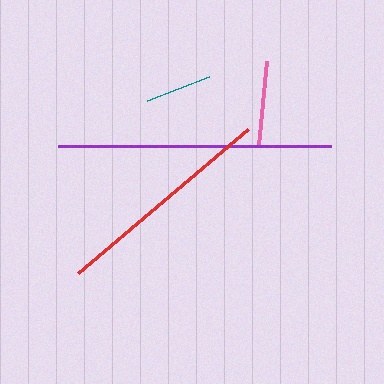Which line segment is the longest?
The purple line is the longest at approximately 273 pixels.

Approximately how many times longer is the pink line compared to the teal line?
The pink line is approximately 1.3 times the length of the teal line.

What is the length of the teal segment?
The teal segment is approximately 66 pixels long.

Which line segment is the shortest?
The teal line is the shortest at approximately 66 pixels.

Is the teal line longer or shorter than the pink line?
The pink line is longer than the teal line.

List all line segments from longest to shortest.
From longest to shortest: purple, red, pink, teal.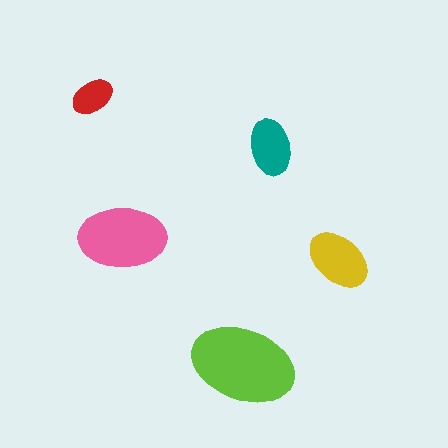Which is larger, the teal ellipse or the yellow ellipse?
The yellow one.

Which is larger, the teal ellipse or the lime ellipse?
The lime one.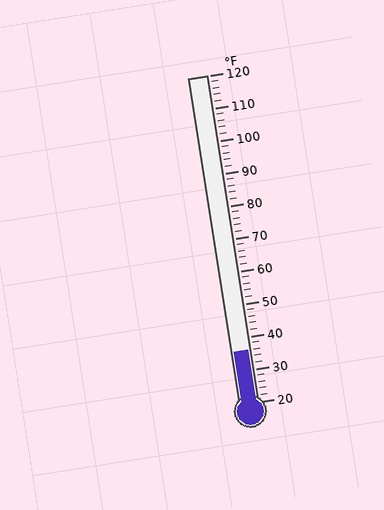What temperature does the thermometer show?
The thermometer shows approximately 36°F.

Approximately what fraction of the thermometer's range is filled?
The thermometer is filled to approximately 15% of its range.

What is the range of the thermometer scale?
The thermometer scale ranges from 20°F to 120°F.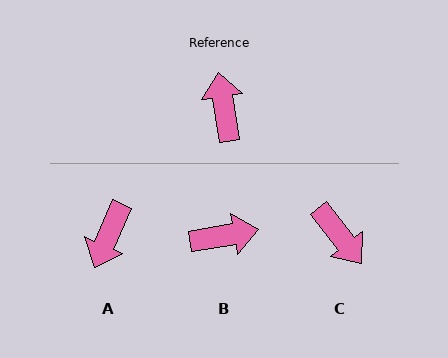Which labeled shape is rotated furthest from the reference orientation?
C, about 151 degrees away.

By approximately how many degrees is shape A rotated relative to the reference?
Approximately 148 degrees counter-clockwise.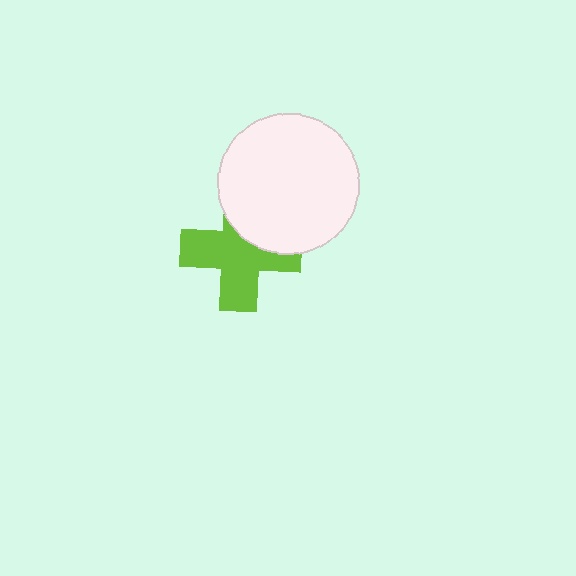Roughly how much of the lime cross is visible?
Most of it is visible (roughly 67%).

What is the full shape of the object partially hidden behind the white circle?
The partially hidden object is a lime cross.